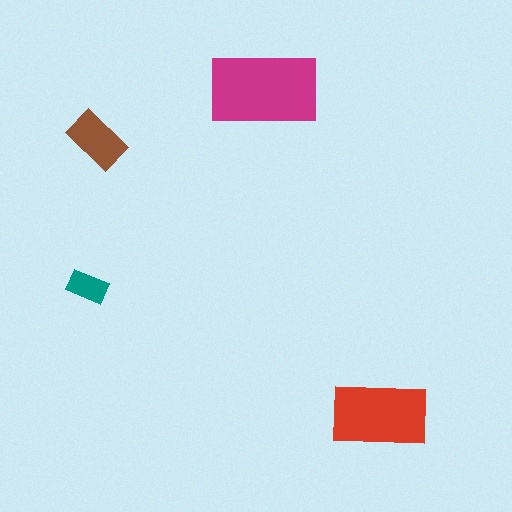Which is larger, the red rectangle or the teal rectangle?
The red one.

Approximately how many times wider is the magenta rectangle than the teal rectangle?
About 2.5 times wider.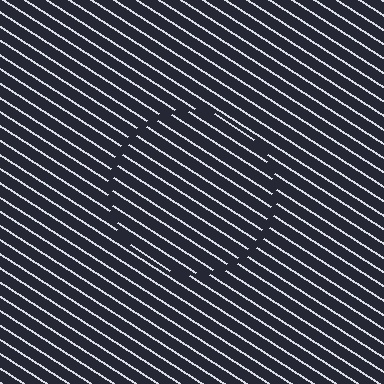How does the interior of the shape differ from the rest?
The interior of the shape contains the same grating, shifted by half a period — the contour is defined by the phase discontinuity where line-ends from the inner and outer gratings abut.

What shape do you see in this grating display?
An illusory circle. The interior of the shape contains the same grating, shifted by half a period — the contour is defined by the phase discontinuity where line-ends from the inner and outer gratings abut.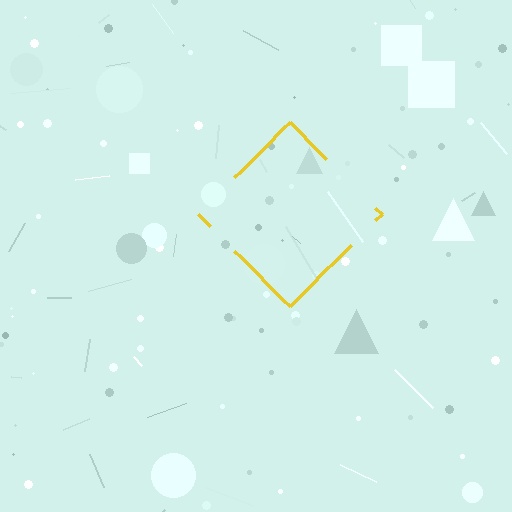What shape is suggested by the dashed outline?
The dashed outline suggests a diamond.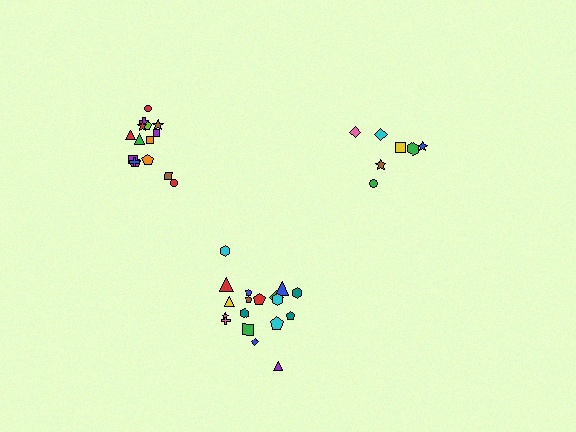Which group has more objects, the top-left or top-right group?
The top-left group.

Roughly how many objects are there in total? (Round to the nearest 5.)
Roughly 40 objects in total.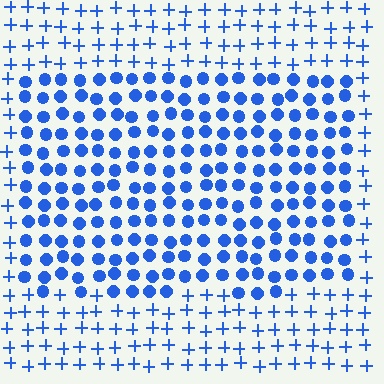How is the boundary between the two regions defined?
The boundary is defined by a change in element shape: circles inside vs. plus signs outside. All elements share the same color and spacing.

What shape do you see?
I see a rectangle.